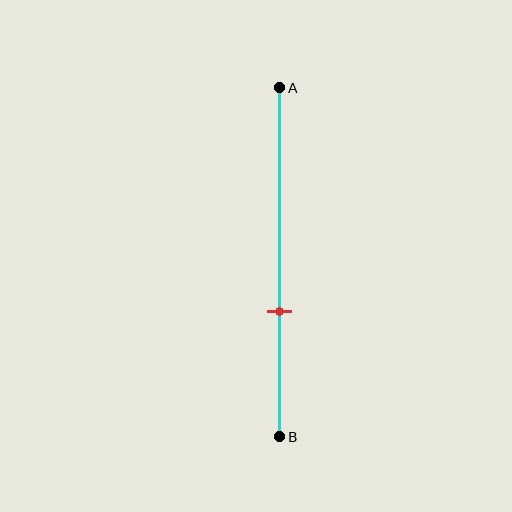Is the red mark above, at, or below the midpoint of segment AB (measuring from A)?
The red mark is below the midpoint of segment AB.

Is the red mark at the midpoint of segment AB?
No, the mark is at about 65% from A, not at the 50% midpoint.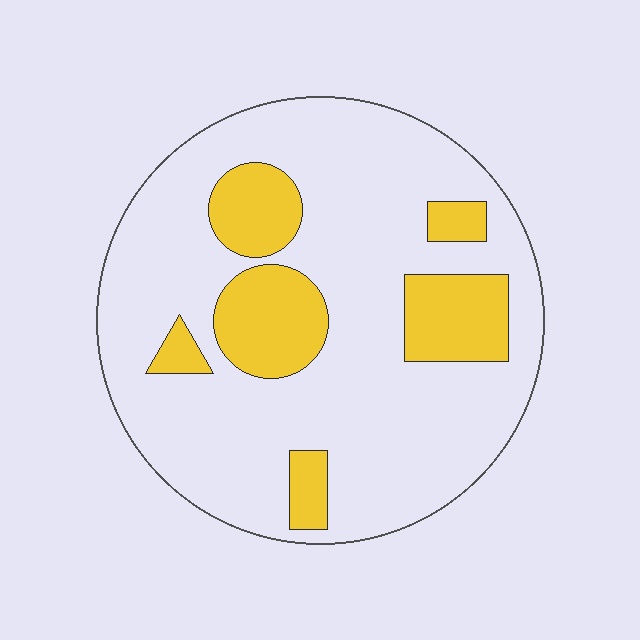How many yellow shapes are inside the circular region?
6.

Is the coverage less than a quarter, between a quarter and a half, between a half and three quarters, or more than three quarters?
Less than a quarter.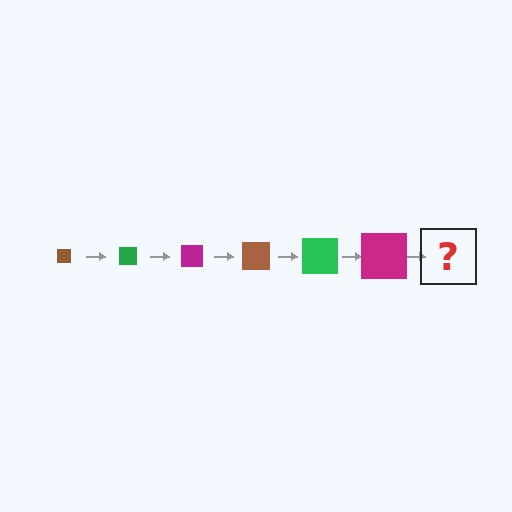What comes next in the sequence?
The next element should be a brown square, larger than the previous one.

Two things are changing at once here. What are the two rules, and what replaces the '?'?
The two rules are that the square grows larger each step and the color cycles through brown, green, and magenta. The '?' should be a brown square, larger than the previous one.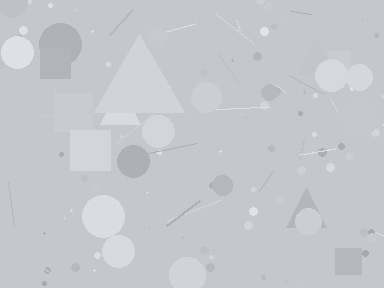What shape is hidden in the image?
A triangle is hidden in the image.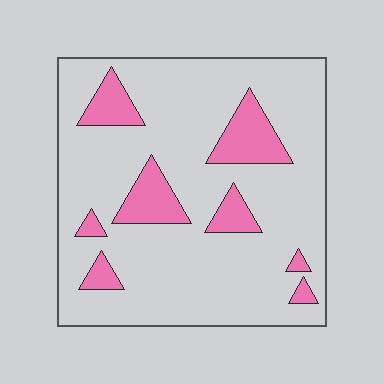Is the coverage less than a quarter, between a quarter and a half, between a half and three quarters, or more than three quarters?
Less than a quarter.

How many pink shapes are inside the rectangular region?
8.